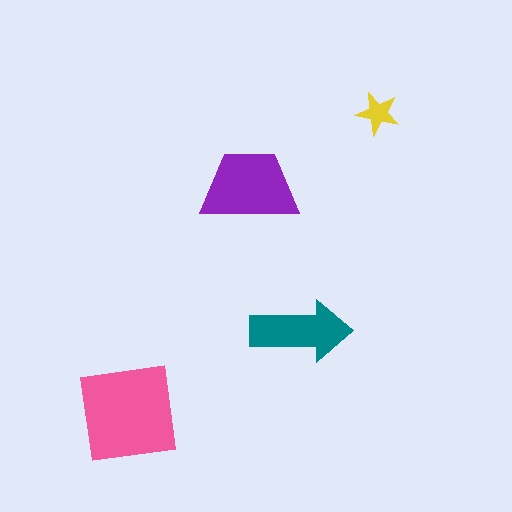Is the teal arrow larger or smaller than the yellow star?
Larger.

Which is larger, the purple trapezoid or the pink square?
The pink square.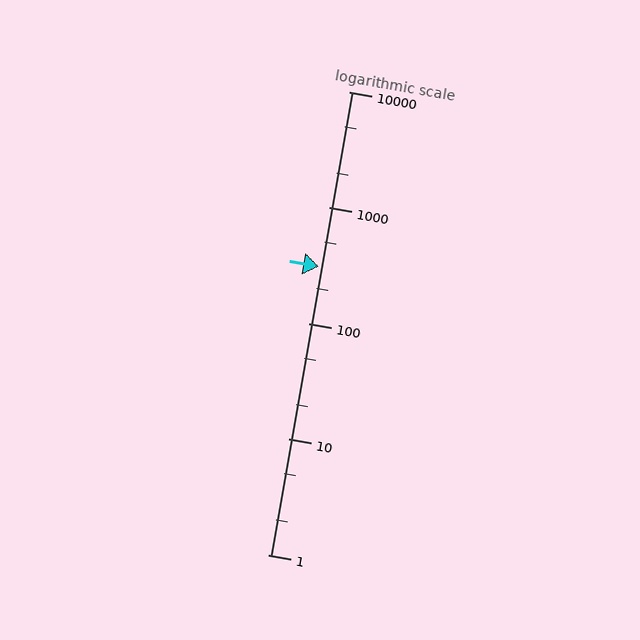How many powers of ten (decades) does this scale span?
The scale spans 4 decades, from 1 to 10000.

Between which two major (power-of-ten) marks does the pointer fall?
The pointer is between 100 and 1000.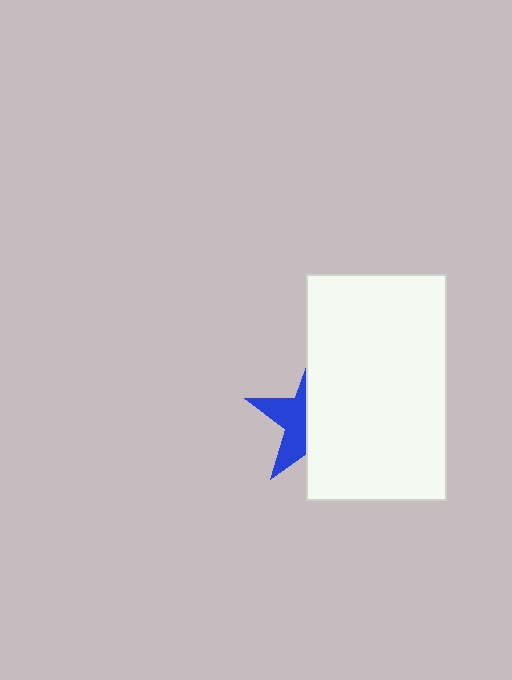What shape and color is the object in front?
The object in front is a white rectangle.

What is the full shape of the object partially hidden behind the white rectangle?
The partially hidden object is a blue star.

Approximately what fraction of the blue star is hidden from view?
Roughly 61% of the blue star is hidden behind the white rectangle.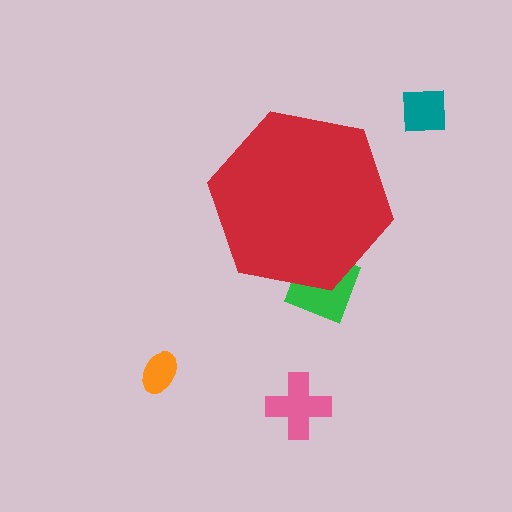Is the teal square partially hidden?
No, the teal square is fully visible.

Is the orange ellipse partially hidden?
No, the orange ellipse is fully visible.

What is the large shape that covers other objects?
A red hexagon.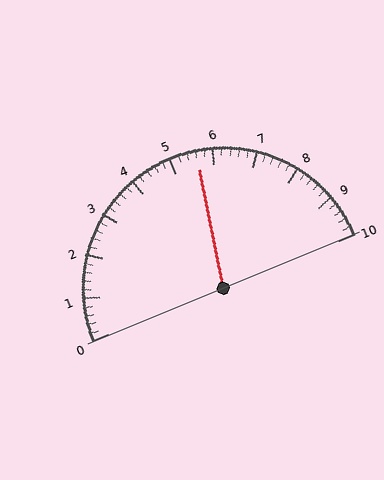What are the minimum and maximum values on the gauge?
The gauge ranges from 0 to 10.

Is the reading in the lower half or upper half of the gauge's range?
The reading is in the upper half of the range (0 to 10).